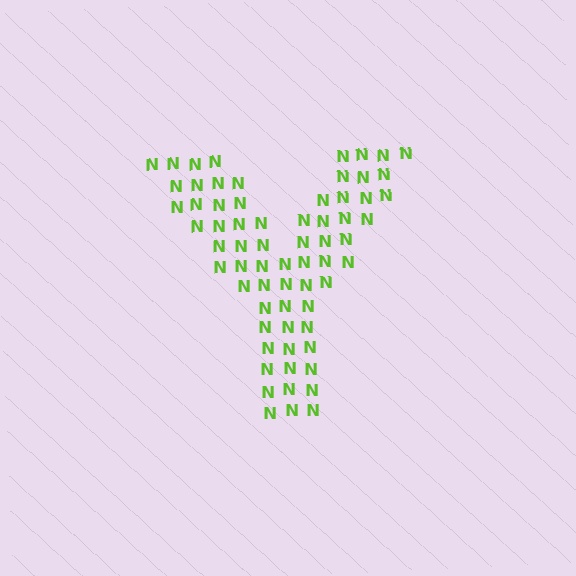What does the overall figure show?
The overall figure shows the letter Y.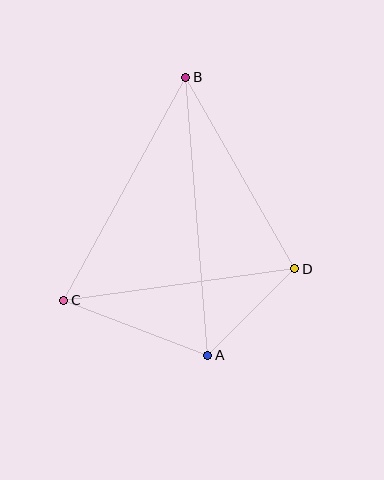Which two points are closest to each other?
Points A and D are closest to each other.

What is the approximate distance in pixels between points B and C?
The distance between B and C is approximately 254 pixels.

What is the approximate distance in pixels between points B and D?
The distance between B and D is approximately 220 pixels.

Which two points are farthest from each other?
Points A and B are farthest from each other.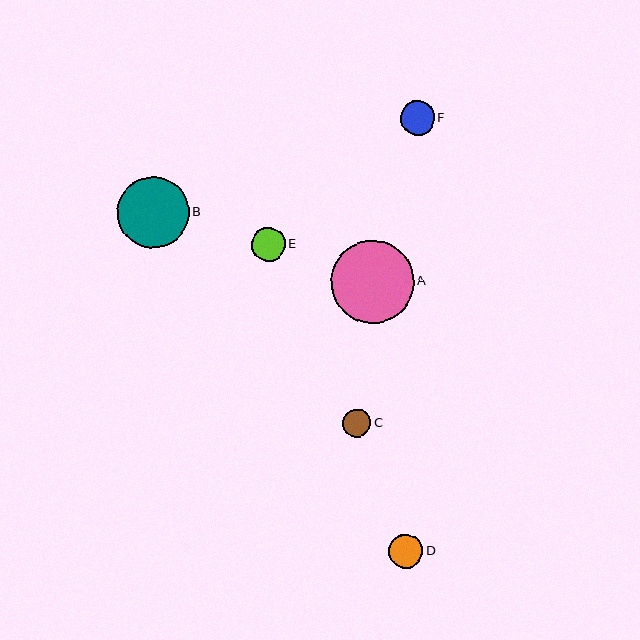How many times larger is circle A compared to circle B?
Circle A is approximately 1.2 times the size of circle B.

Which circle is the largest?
Circle A is the largest with a size of approximately 83 pixels.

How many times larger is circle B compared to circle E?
Circle B is approximately 2.1 times the size of circle E.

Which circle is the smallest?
Circle C is the smallest with a size of approximately 28 pixels.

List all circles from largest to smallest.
From largest to smallest: A, B, F, E, D, C.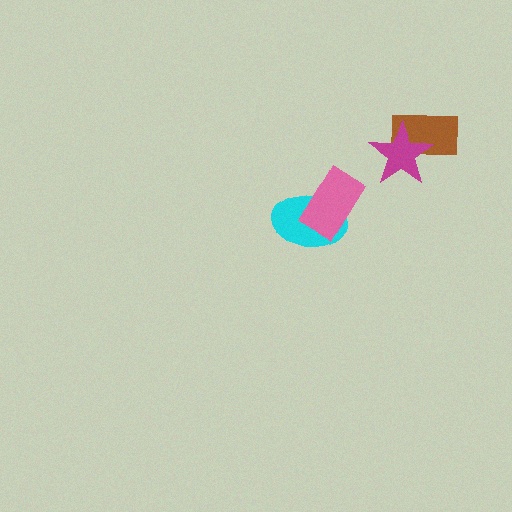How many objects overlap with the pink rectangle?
1 object overlaps with the pink rectangle.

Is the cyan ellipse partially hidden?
Yes, it is partially covered by another shape.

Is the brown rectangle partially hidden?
Yes, it is partially covered by another shape.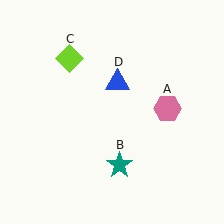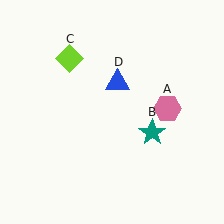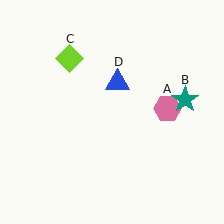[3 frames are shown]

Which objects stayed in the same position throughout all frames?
Pink hexagon (object A) and lime diamond (object C) and blue triangle (object D) remained stationary.